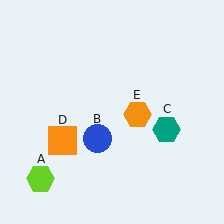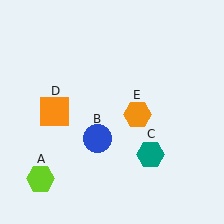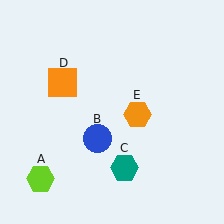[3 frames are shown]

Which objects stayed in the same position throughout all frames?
Lime hexagon (object A) and blue circle (object B) and orange hexagon (object E) remained stationary.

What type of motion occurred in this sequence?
The teal hexagon (object C), orange square (object D) rotated clockwise around the center of the scene.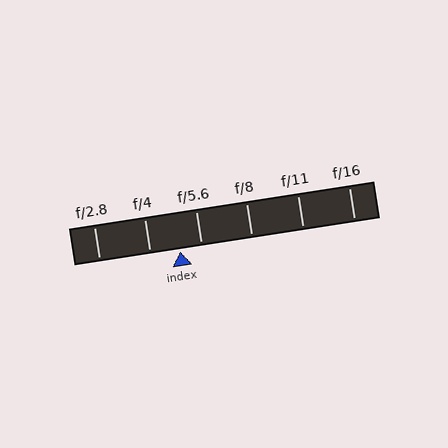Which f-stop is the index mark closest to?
The index mark is closest to f/5.6.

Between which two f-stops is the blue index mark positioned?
The index mark is between f/4 and f/5.6.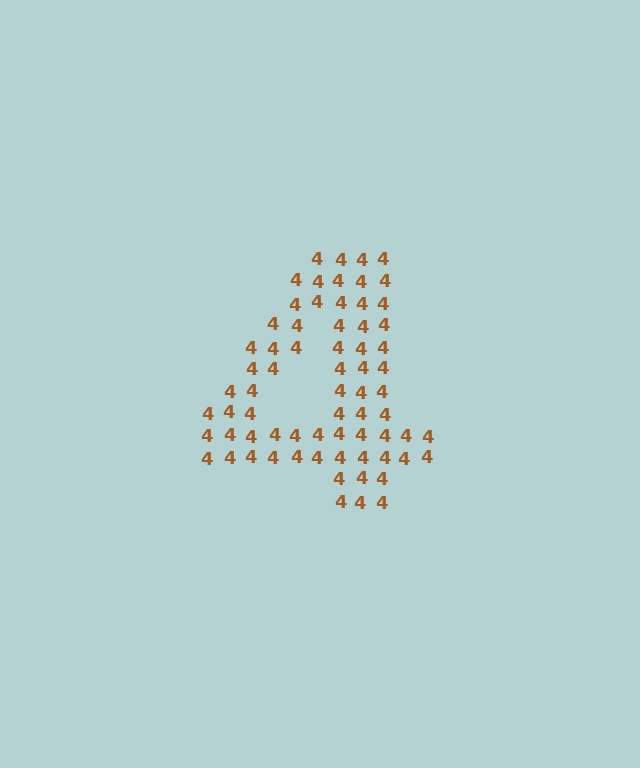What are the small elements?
The small elements are digit 4's.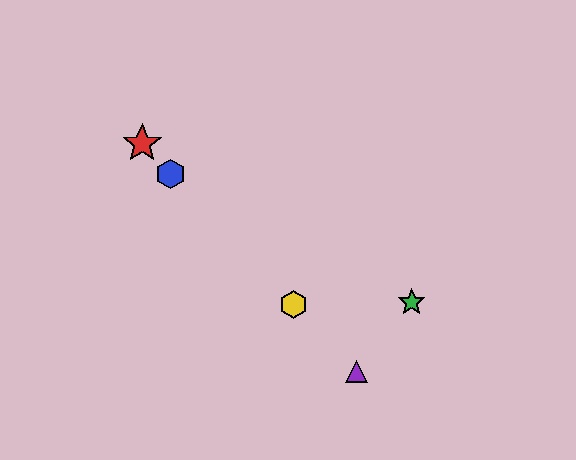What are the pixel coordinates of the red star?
The red star is at (142, 144).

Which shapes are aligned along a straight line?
The red star, the blue hexagon, the yellow hexagon, the purple triangle are aligned along a straight line.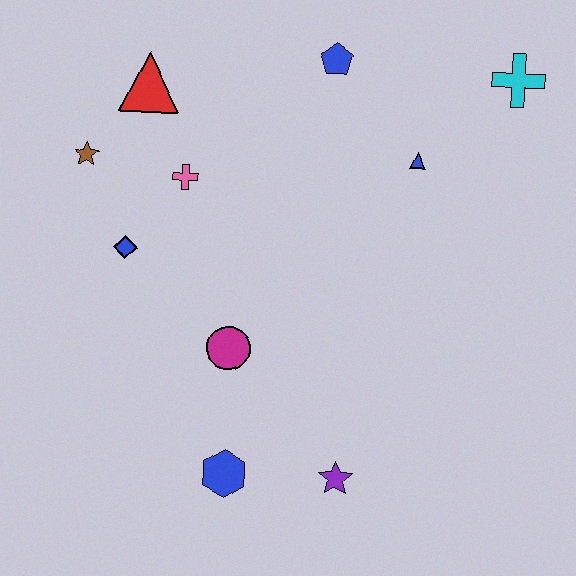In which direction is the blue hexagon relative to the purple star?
The blue hexagon is to the left of the purple star.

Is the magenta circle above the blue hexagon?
Yes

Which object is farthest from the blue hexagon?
The cyan cross is farthest from the blue hexagon.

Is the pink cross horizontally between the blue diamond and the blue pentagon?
Yes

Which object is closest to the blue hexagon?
The purple star is closest to the blue hexagon.